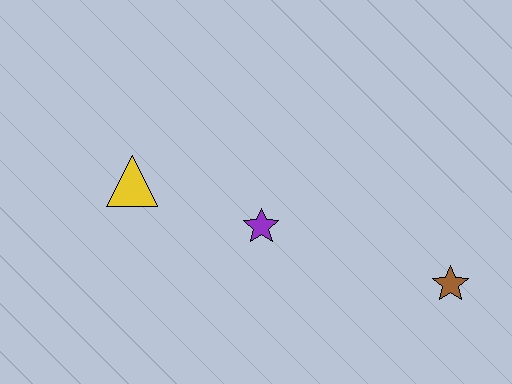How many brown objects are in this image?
There is 1 brown object.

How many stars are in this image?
There are 2 stars.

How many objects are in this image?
There are 3 objects.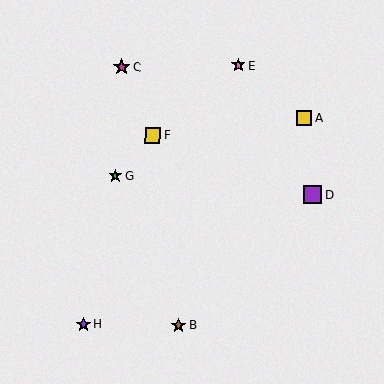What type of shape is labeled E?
Shape E is a pink star.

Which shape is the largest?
The purple square (labeled D) is the largest.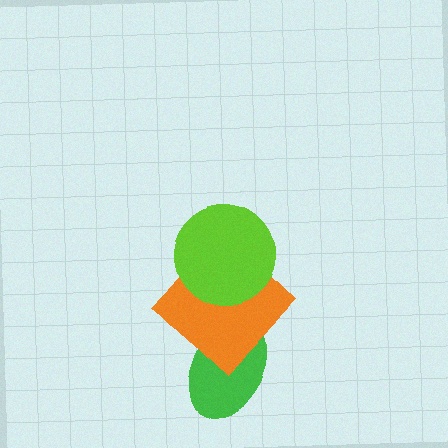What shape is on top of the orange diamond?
The lime circle is on top of the orange diamond.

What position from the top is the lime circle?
The lime circle is 1st from the top.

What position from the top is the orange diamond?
The orange diamond is 2nd from the top.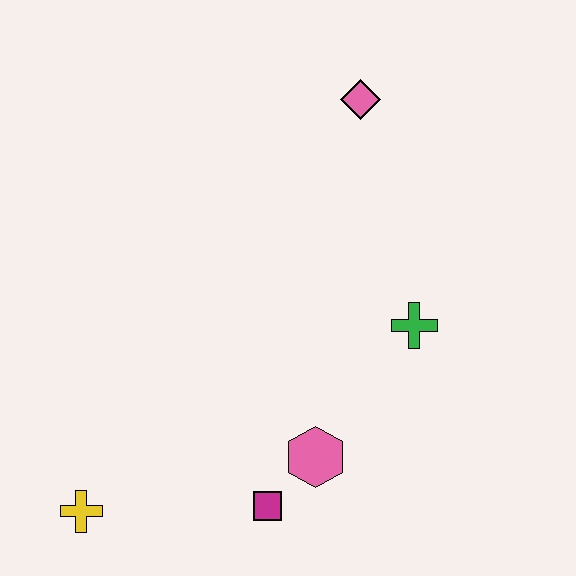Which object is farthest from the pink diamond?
The yellow cross is farthest from the pink diamond.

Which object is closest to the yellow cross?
The magenta square is closest to the yellow cross.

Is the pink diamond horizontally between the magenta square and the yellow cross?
No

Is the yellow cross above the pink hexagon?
No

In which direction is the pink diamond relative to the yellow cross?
The pink diamond is above the yellow cross.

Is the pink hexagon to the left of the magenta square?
No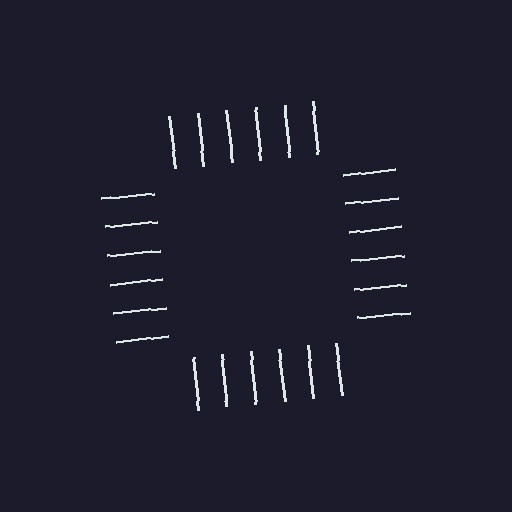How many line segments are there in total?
24 — 6 along each of the 4 edges.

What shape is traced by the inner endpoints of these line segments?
An illusory square — the line segments terminate on its edges but no continuous stroke is drawn.